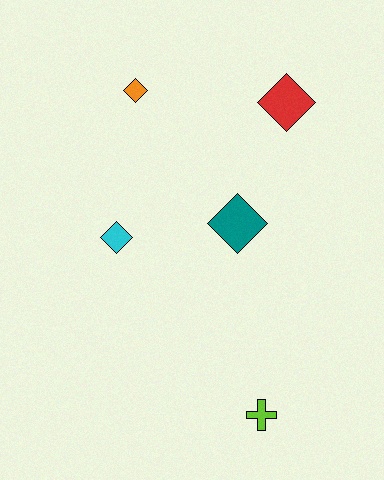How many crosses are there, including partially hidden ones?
There is 1 cross.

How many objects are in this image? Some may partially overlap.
There are 5 objects.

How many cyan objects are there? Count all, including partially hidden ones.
There is 1 cyan object.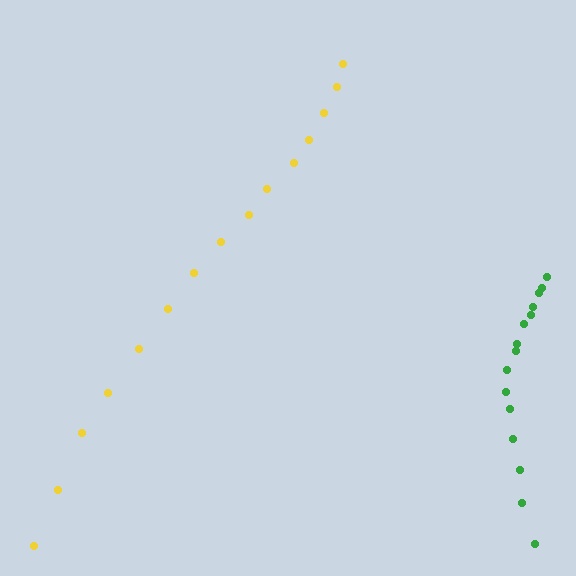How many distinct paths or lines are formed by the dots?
There are 2 distinct paths.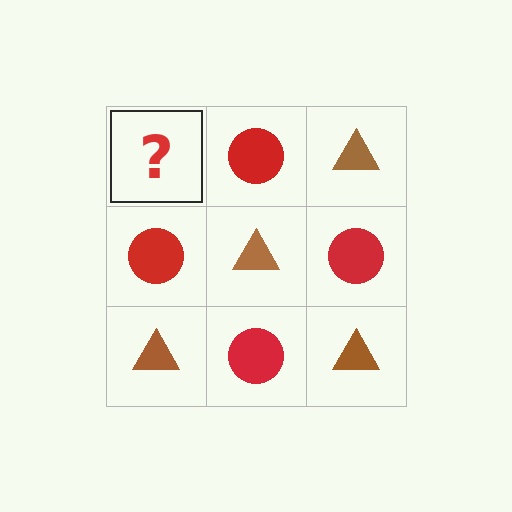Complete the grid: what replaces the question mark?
The question mark should be replaced with a brown triangle.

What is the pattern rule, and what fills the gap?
The rule is that it alternates brown triangle and red circle in a checkerboard pattern. The gap should be filled with a brown triangle.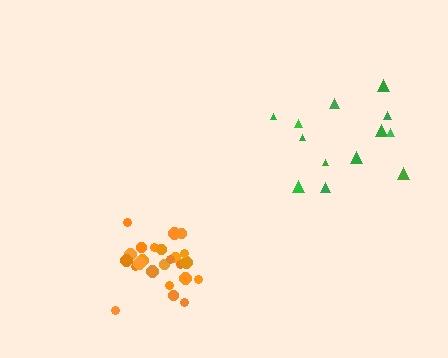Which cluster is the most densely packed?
Orange.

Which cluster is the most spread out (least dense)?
Green.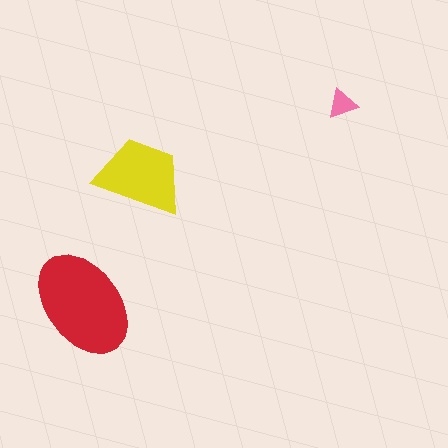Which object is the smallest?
The pink triangle.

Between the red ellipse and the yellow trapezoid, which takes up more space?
The red ellipse.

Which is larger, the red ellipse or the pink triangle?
The red ellipse.